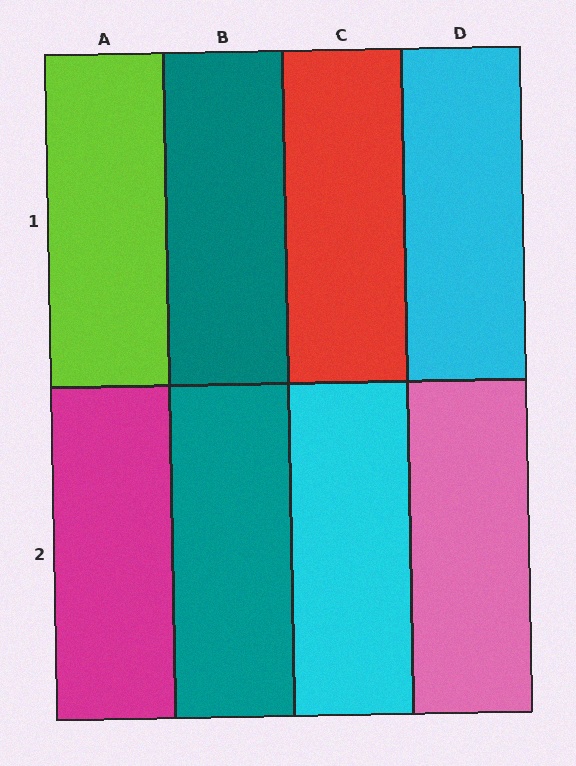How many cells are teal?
2 cells are teal.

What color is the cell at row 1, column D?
Cyan.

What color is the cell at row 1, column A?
Lime.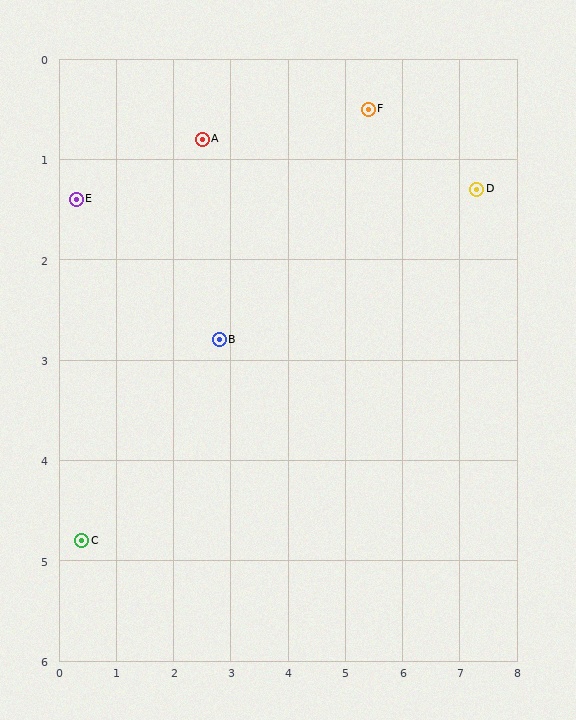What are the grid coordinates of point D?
Point D is at approximately (7.3, 1.3).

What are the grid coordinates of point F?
Point F is at approximately (5.4, 0.5).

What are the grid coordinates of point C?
Point C is at approximately (0.4, 4.8).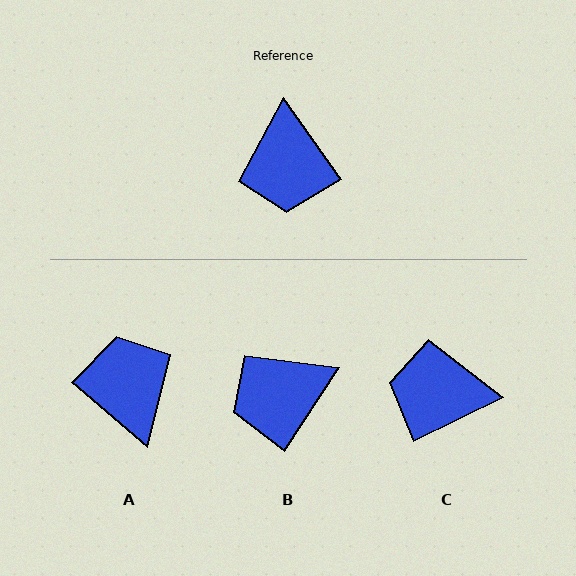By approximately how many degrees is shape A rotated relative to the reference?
Approximately 166 degrees clockwise.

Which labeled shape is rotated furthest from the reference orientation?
A, about 166 degrees away.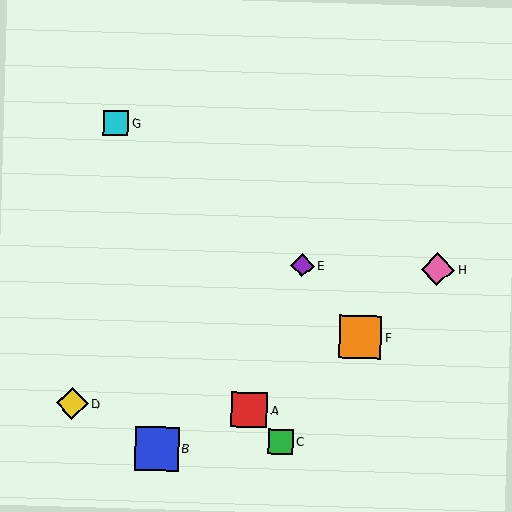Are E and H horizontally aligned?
Yes, both are at y≈266.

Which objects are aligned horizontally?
Objects E, H are aligned horizontally.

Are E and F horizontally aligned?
No, E is at y≈266 and F is at y≈337.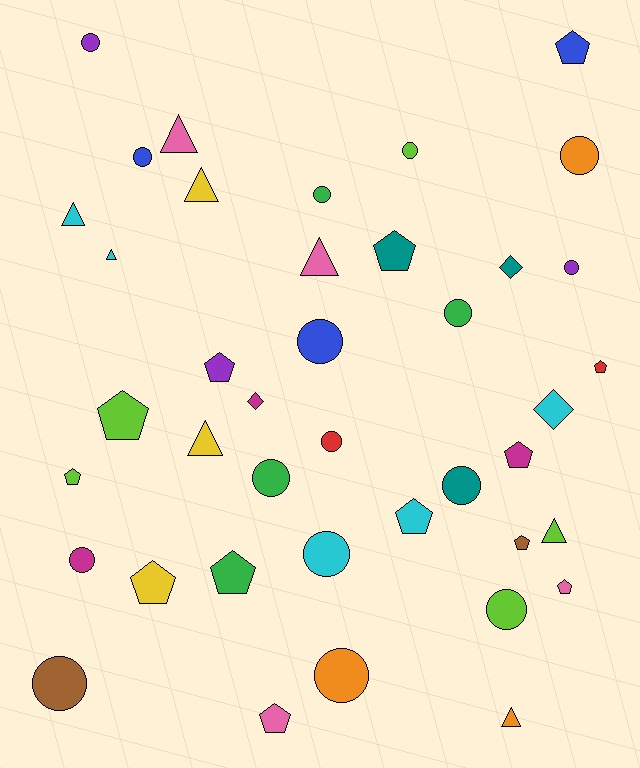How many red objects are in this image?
There are 2 red objects.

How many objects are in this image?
There are 40 objects.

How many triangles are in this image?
There are 8 triangles.